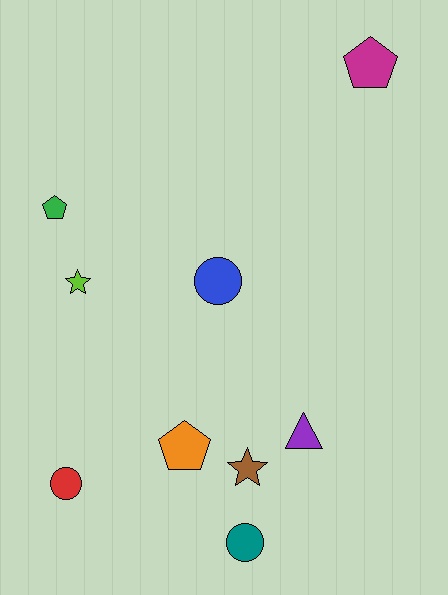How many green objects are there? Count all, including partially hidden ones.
There is 1 green object.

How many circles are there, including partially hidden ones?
There are 3 circles.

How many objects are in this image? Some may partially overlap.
There are 9 objects.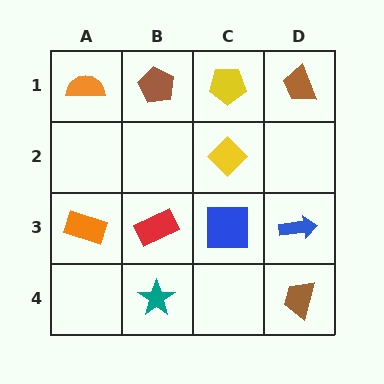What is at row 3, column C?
A blue square.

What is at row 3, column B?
A red rectangle.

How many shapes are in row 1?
4 shapes.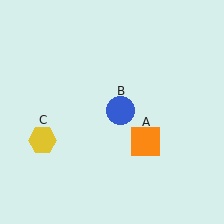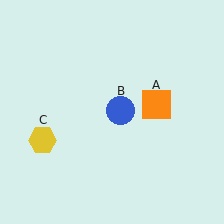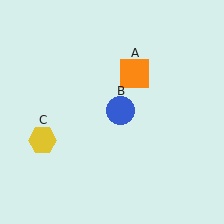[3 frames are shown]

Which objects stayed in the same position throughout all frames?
Blue circle (object B) and yellow hexagon (object C) remained stationary.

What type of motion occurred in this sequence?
The orange square (object A) rotated counterclockwise around the center of the scene.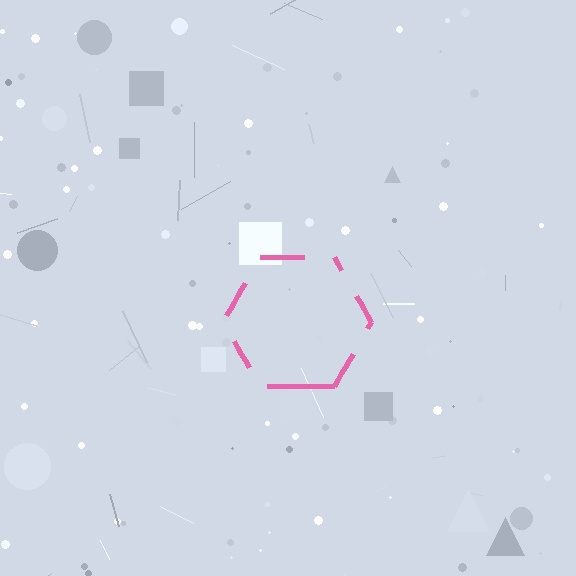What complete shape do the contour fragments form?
The contour fragments form a hexagon.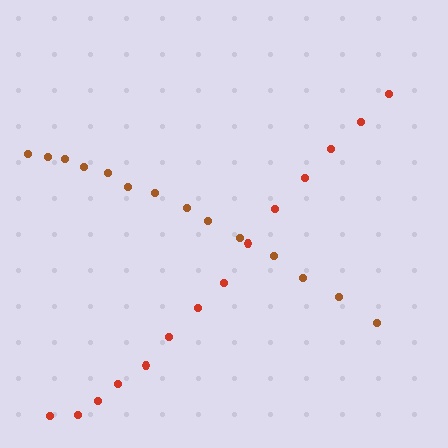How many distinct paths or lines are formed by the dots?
There are 2 distinct paths.